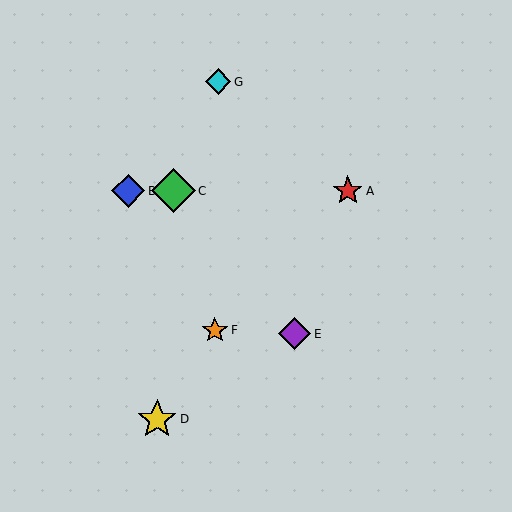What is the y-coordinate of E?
Object E is at y≈334.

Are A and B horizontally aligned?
Yes, both are at y≈191.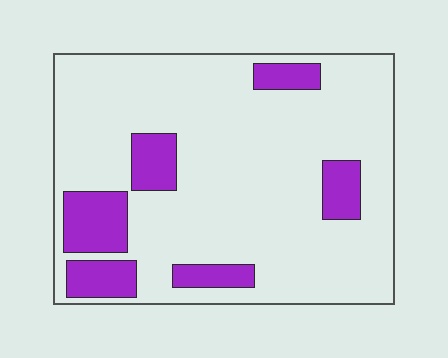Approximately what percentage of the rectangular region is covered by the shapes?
Approximately 20%.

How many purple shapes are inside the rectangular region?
6.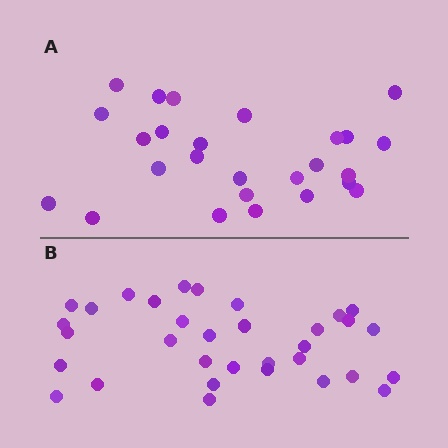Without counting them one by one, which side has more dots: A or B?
Region B (the bottom region) has more dots.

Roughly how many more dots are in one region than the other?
Region B has roughly 8 or so more dots than region A.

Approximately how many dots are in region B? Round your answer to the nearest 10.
About 30 dots. (The exact count is 33, which rounds to 30.)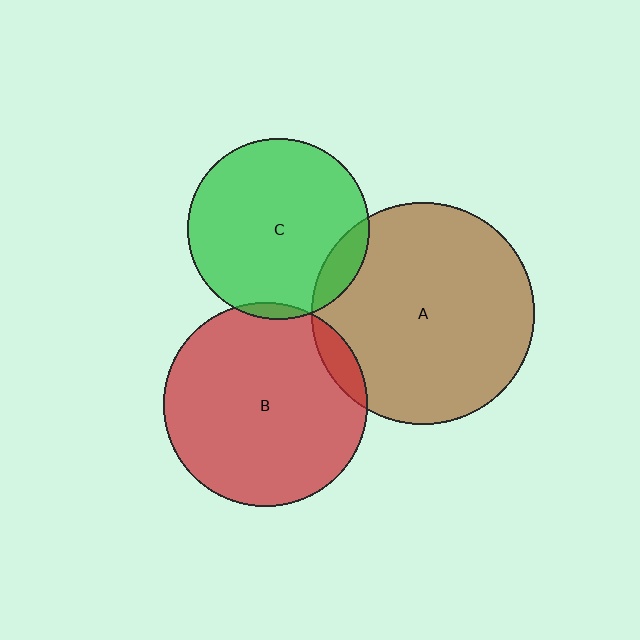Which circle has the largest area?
Circle A (brown).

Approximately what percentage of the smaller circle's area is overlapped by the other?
Approximately 5%.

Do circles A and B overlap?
Yes.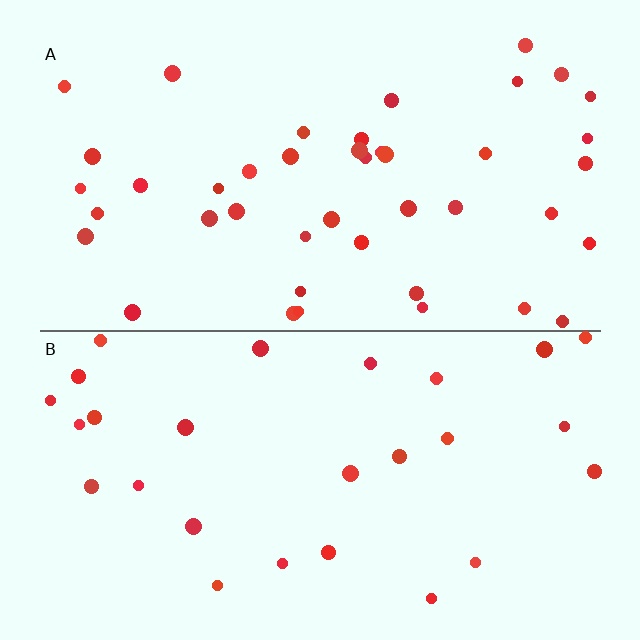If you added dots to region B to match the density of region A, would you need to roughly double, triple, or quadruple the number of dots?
Approximately double.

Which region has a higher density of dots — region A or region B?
A (the top).